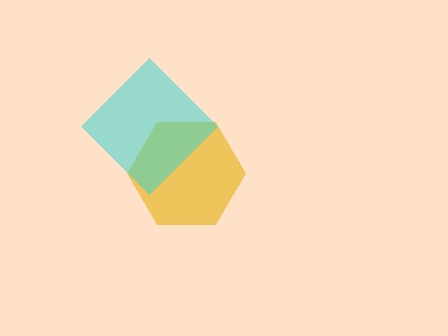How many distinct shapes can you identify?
There are 2 distinct shapes: a yellow hexagon, a cyan diamond.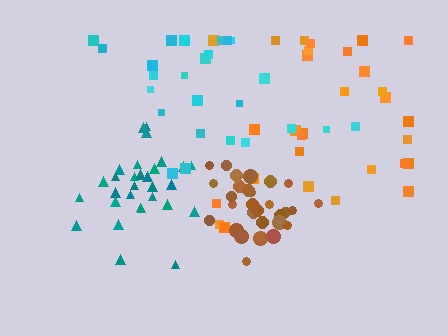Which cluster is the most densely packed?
Brown.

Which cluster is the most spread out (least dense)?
Cyan.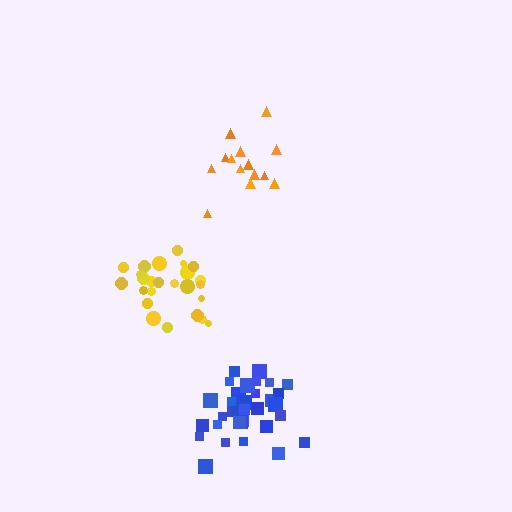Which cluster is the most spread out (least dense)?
Orange.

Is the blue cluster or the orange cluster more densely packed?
Blue.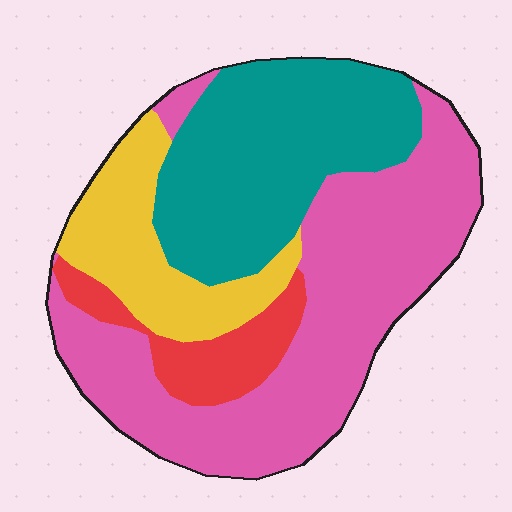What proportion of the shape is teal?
Teal takes up about one third (1/3) of the shape.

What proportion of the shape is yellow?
Yellow takes up about one sixth (1/6) of the shape.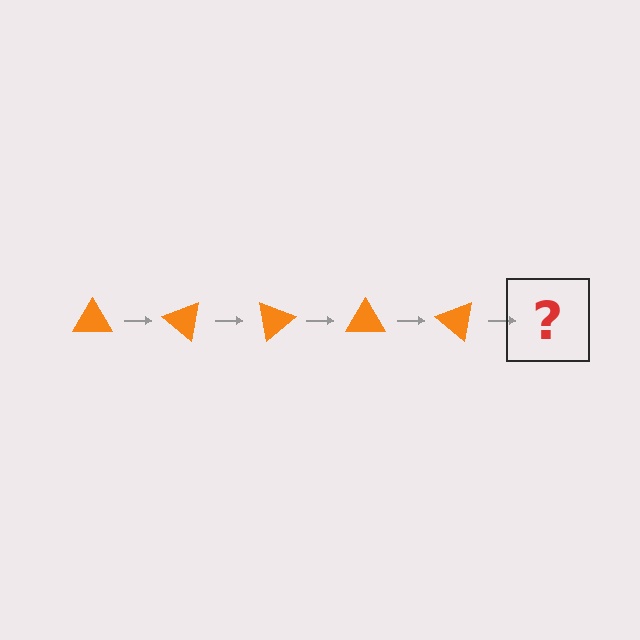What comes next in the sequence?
The next element should be an orange triangle rotated 200 degrees.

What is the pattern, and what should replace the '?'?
The pattern is that the triangle rotates 40 degrees each step. The '?' should be an orange triangle rotated 200 degrees.